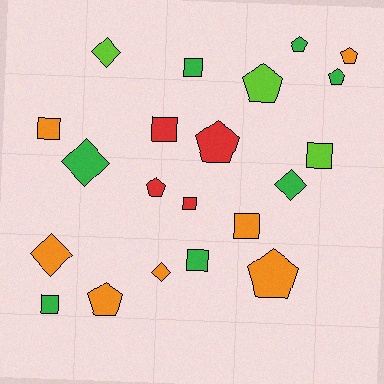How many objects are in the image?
There are 21 objects.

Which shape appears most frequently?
Pentagon, with 8 objects.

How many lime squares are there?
There is 1 lime square.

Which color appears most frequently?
Green, with 7 objects.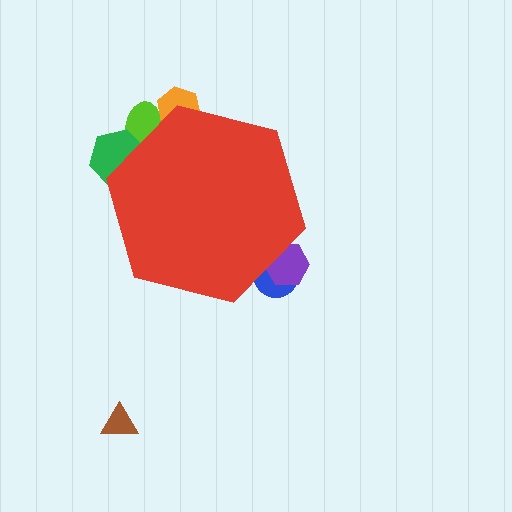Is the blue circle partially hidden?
Yes, the blue circle is partially hidden behind the red hexagon.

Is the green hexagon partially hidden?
Yes, the green hexagon is partially hidden behind the red hexagon.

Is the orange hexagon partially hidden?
Yes, the orange hexagon is partially hidden behind the red hexagon.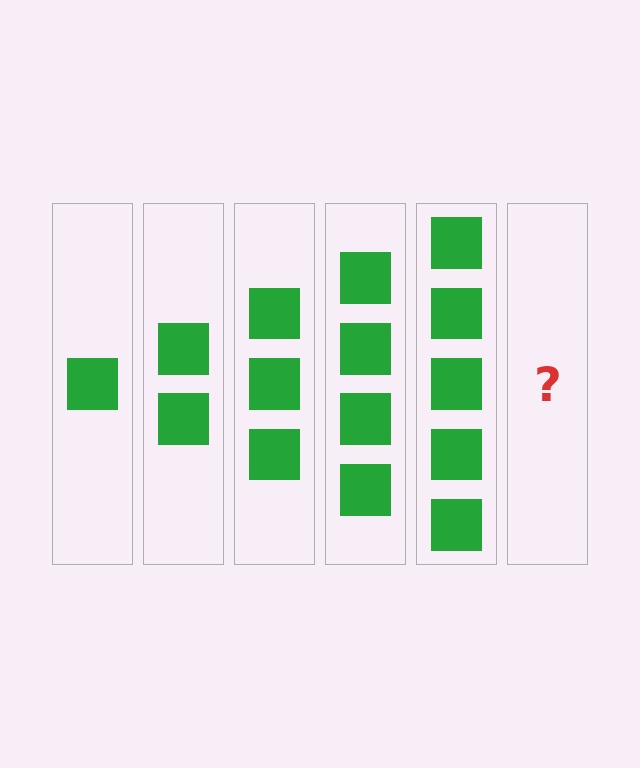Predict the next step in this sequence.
The next step is 6 squares.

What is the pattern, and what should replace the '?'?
The pattern is that each step adds one more square. The '?' should be 6 squares.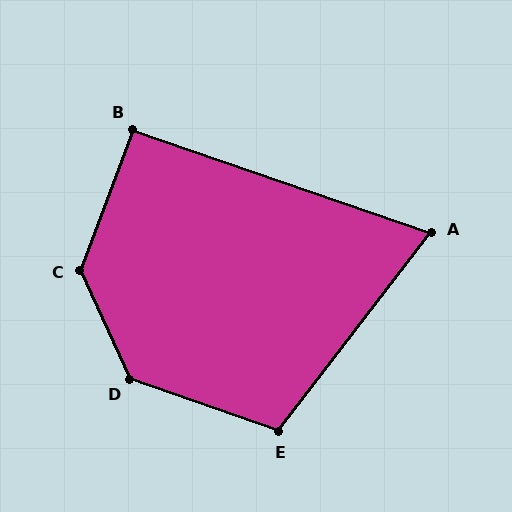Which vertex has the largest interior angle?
C, at approximately 135 degrees.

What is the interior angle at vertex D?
Approximately 134 degrees (obtuse).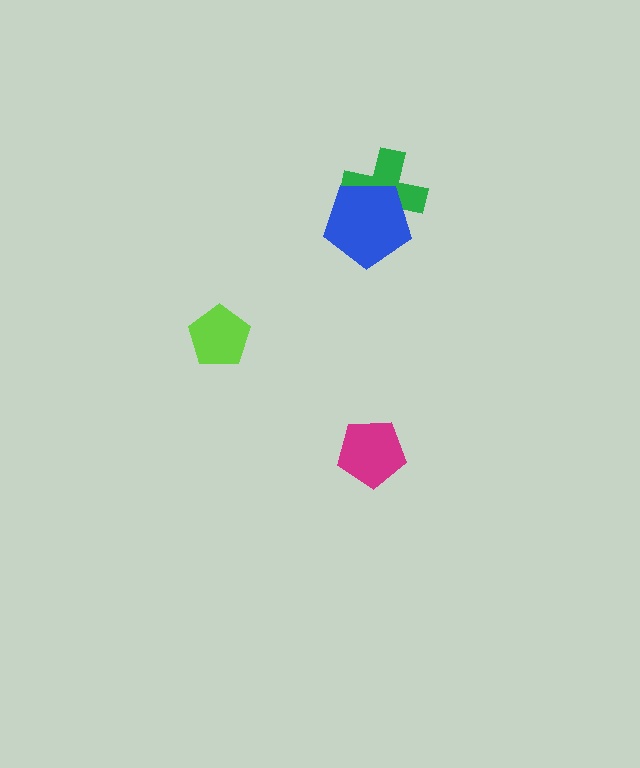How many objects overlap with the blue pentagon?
1 object overlaps with the blue pentagon.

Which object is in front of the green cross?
The blue pentagon is in front of the green cross.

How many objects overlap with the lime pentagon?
0 objects overlap with the lime pentagon.